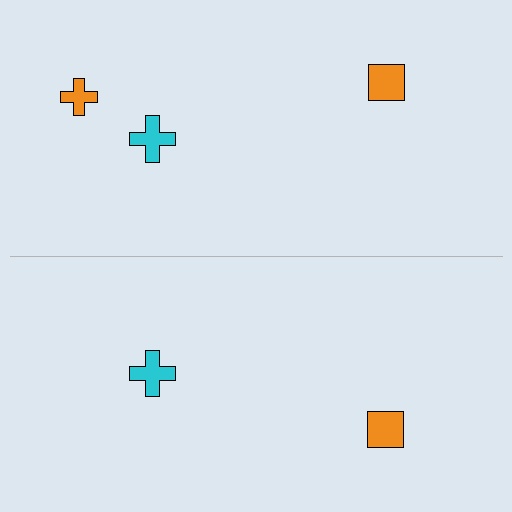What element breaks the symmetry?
A orange cross is missing from the bottom side.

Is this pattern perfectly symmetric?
No, the pattern is not perfectly symmetric. A orange cross is missing from the bottom side.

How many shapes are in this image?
There are 5 shapes in this image.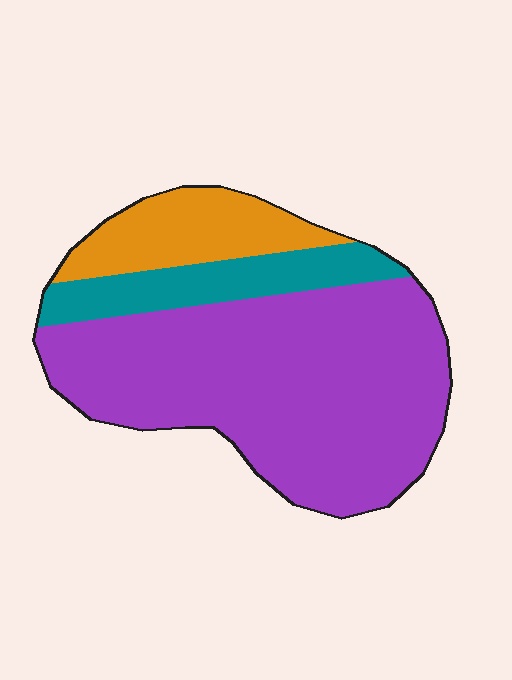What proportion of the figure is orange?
Orange covers 16% of the figure.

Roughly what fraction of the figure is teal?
Teal takes up about one sixth (1/6) of the figure.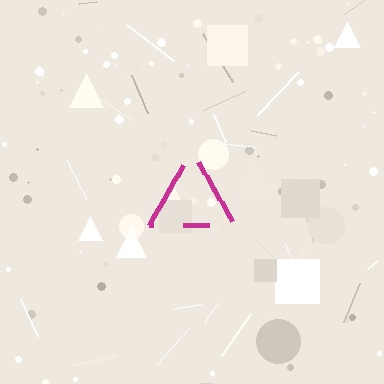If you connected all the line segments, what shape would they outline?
They would outline a triangle.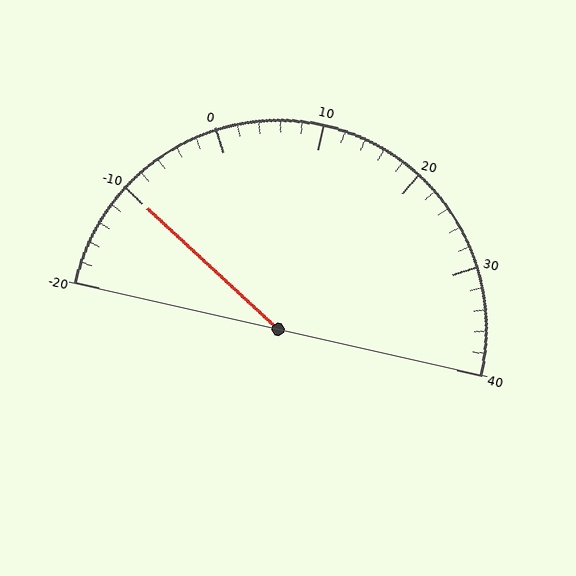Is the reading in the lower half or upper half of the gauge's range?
The reading is in the lower half of the range (-20 to 40).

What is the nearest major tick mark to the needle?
The nearest major tick mark is -10.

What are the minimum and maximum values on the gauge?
The gauge ranges from -20 to 40.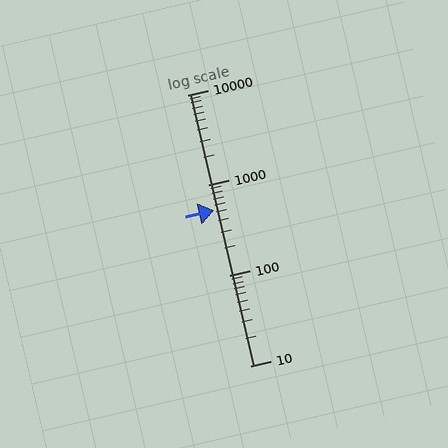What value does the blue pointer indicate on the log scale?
The pointer indicates approximately 520.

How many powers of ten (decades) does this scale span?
The scale spans 3 decades, from 10 to 10000.